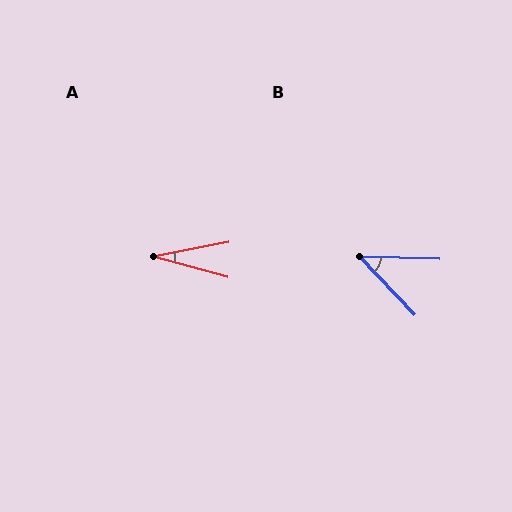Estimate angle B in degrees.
Approximately 45 degrees.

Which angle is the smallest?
A, at approximately 26 degrees.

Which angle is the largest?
B, at approximately 45 degrees.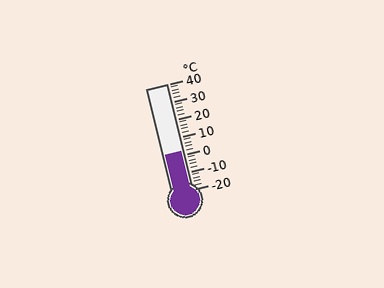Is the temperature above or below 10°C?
The temperature is below 10°C.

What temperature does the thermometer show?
The thermometer shows approximately 2°C.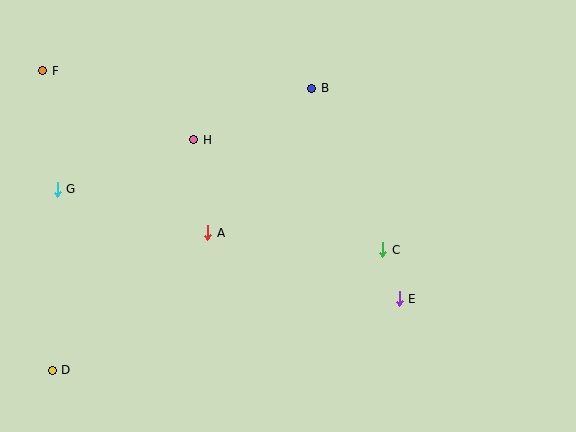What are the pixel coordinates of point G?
Point G is at (57, 190).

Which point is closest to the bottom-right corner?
Point E is closest to the bottom-right corner.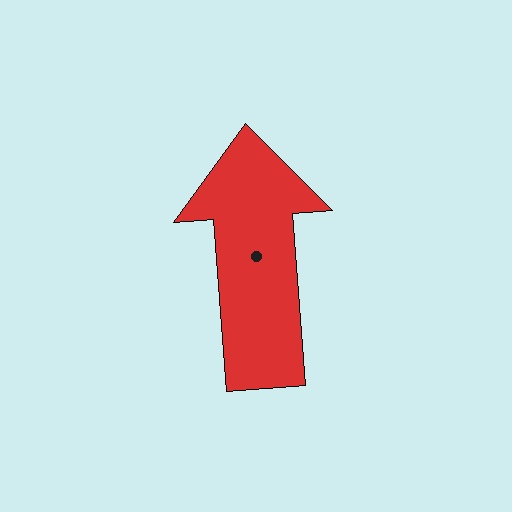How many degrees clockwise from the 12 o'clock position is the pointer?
Approximately 356 degrees.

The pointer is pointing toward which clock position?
Roughly 12 o'clock.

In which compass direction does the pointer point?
North.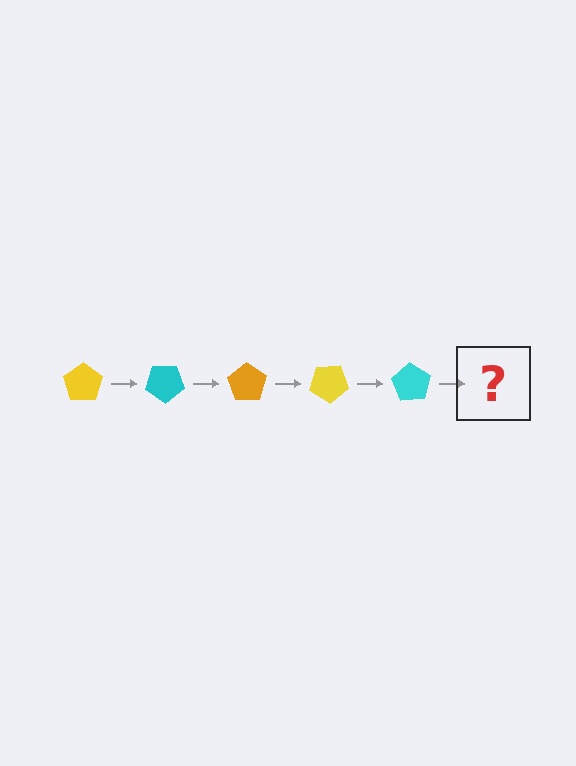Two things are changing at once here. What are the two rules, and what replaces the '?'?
The two rules are that it rotates 35 degrees each step and the color cycles through yellow, cyan, and orange. The '?' should be an orange pentagon, rotated 175 degrees from the start.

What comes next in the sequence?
The next element should be an orange pentagon, rotated 175 degrees from the start.